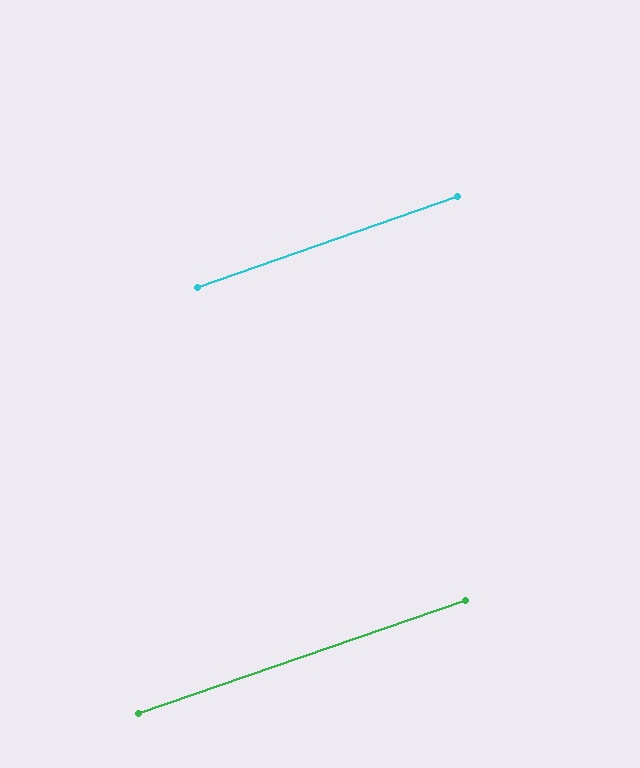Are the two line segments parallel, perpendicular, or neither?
Parallel — their directions differ by only 0.0°.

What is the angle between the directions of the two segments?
Approximately 0 degrees.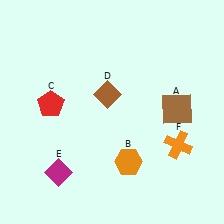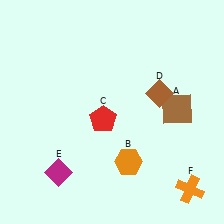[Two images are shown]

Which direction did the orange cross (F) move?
The orange cross (F) moved down.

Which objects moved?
The objects that moved are: the red pentagon (C), the brown diamond (D), the orange cross (F).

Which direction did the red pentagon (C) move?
The red pentagon (C) moved right.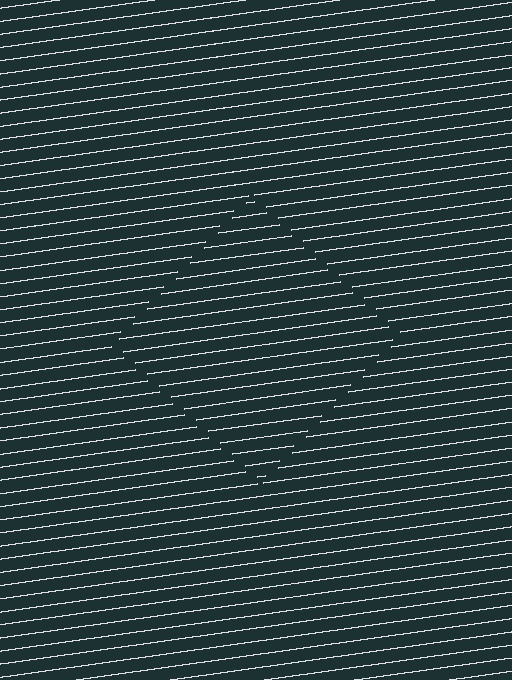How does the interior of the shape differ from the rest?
The interior of the shape contains the same grating, shifted by half a period — the contour is defined by the phase discontinuity where line-ends from the inner and outer gratings abut.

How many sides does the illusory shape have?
4 sides — the line-ends trace a square.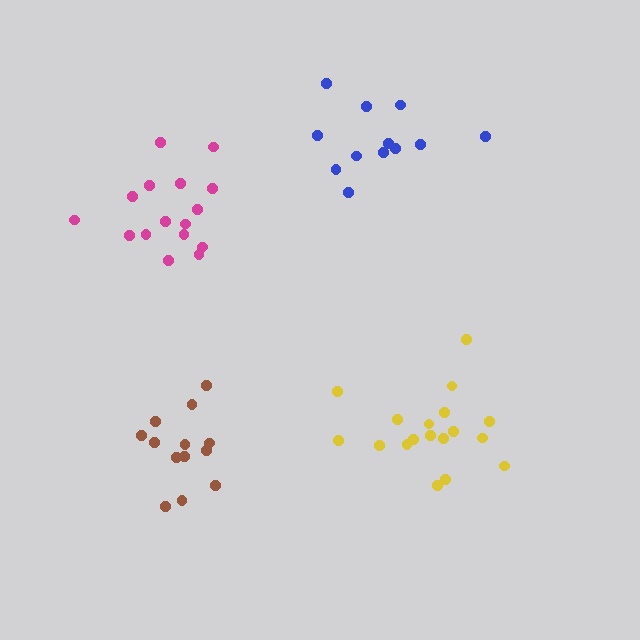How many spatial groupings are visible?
There are 4 spatial groupings.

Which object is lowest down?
The brown cluster is bottommost.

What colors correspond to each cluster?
The clusters are colored: yellow, brown, blue, magenta.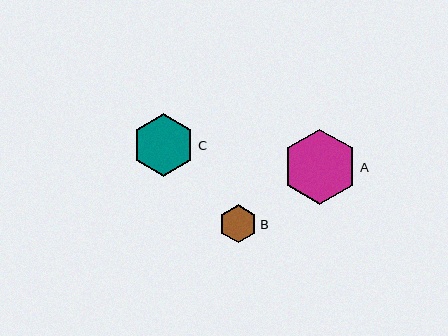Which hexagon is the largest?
Hexagon A is the largest with a size of approximately 75 pixels.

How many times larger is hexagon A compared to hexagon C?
Hexagon A is approximately 1.2 times the size of hexagon C.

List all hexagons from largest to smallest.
From largest to smallest: A, C, B.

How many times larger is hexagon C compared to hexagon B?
Hexagon C is approximately 1.6 times the size of hexagon B.